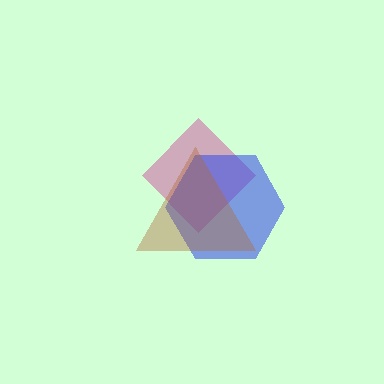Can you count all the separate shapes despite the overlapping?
Yes, there are 3 separate shapes.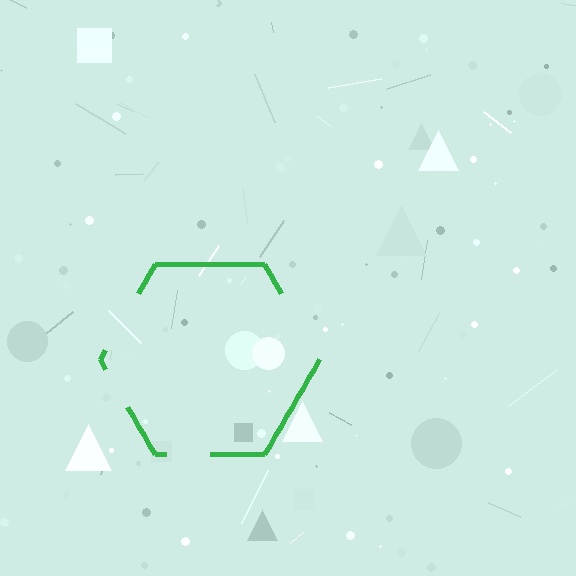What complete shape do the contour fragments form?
The contour fragments form a hexagon.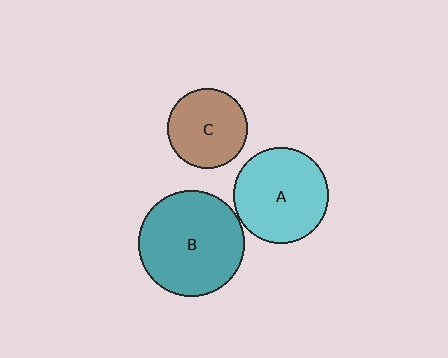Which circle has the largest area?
Circle B (teal).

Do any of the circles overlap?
No, none of the circles overlap.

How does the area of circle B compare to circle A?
Approximately 1.2 times.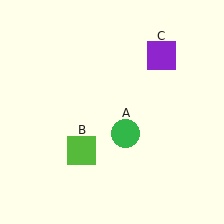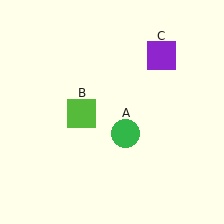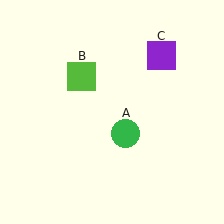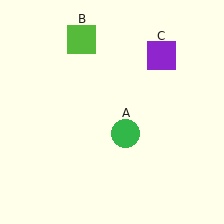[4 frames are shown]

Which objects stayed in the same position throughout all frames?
Green circle (object A) and purple square (object C) remained stationary.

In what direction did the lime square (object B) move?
The lime square (object B) moved up.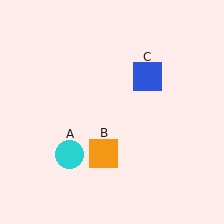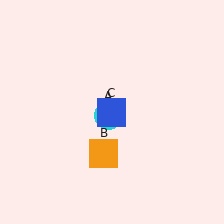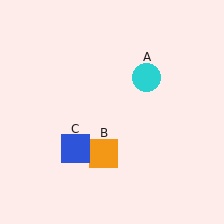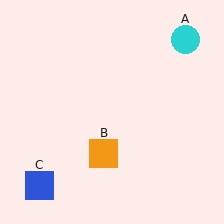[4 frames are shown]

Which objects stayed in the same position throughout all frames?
Orange square (object B) remained stationary.